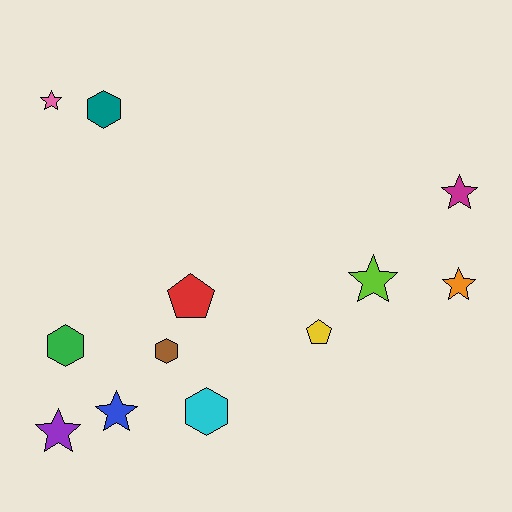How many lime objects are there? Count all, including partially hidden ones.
There is 1 lime object.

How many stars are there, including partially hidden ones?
There are 6 stars.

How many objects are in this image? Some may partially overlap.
There are 12 objects.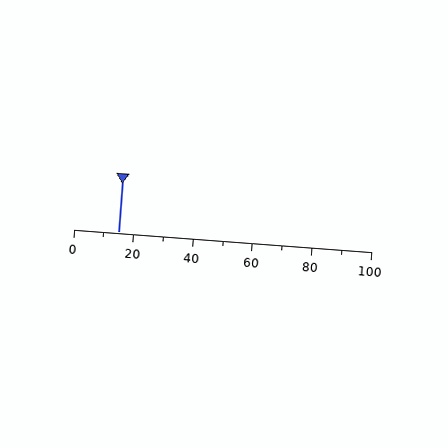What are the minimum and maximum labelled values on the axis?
The axis runs from 0 to 100.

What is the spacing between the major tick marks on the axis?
The major ticks are spaced 20 apart.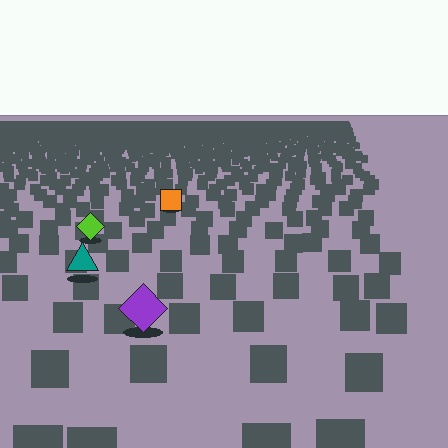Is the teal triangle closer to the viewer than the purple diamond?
No. The purple diamond is closer — you can tell from the texture gradient: the ground texture is coarser near it.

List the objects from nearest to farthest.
From nearest to farthest: the purple diamond, the teal triangle, the lime diamond, the orange square.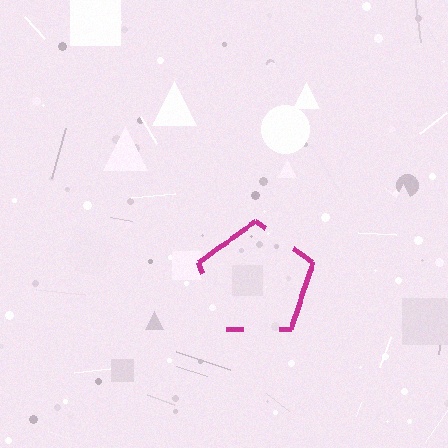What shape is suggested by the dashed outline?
The dashed outline suggests a pentagon.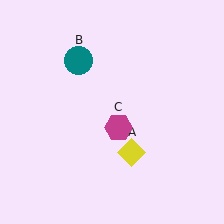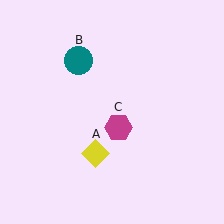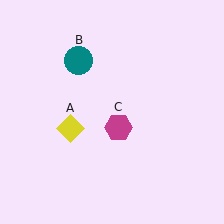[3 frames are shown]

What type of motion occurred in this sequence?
The yellow diamond (object A) rotated clockwise around the center of the scene.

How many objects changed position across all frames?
1 object changed position: yellow diamond (object A).